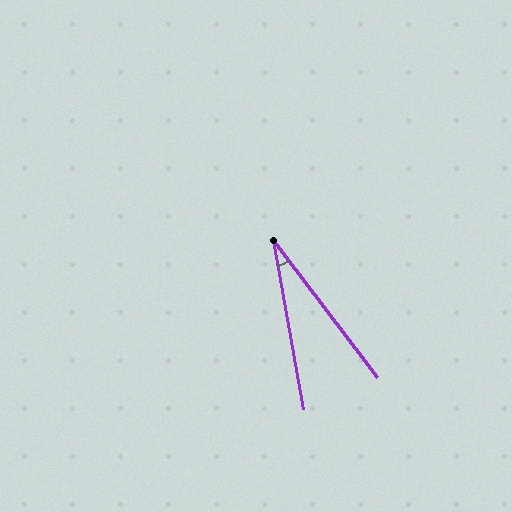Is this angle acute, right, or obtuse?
It is acute.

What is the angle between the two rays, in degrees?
Approximately 27 degrees.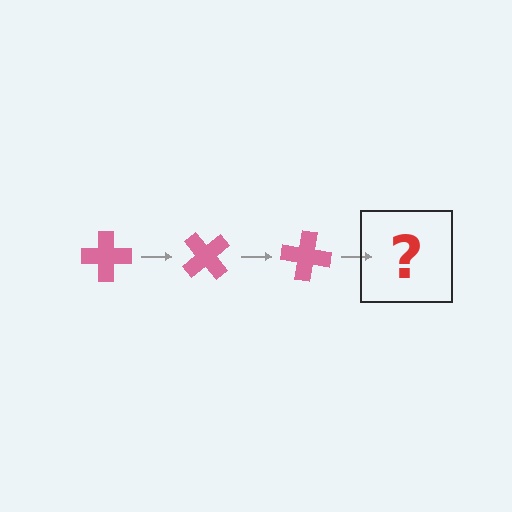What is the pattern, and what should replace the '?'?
The pattern is that the cross rotates 50 degrees each step. The '?' should be a pink cross rotated 150 degrees.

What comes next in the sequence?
The next element should be a pink cross rotated 150 degrees.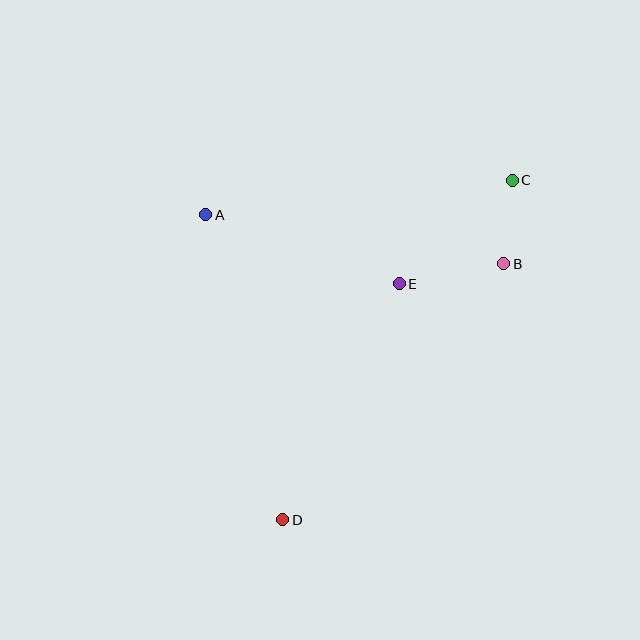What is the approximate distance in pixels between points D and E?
The distance between D and E is approximately 264 pixels.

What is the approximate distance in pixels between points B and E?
The distance between B and E is approximately 106 pixels.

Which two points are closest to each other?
Points B and C are closest to each other.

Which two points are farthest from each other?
Points C and D are farthest from each other.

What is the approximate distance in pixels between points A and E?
The distance between A and E is approximately 205 pixels.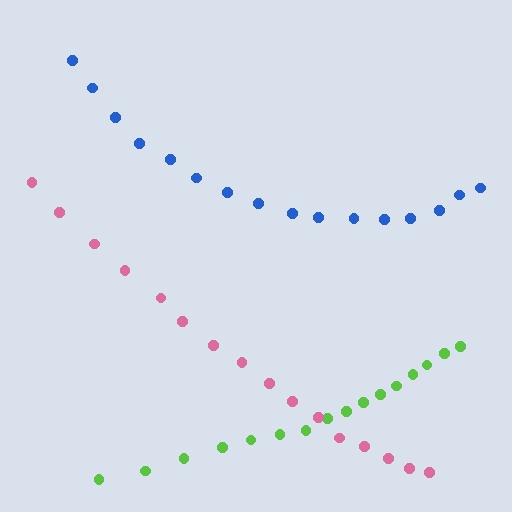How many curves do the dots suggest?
There are 3 distinct paths.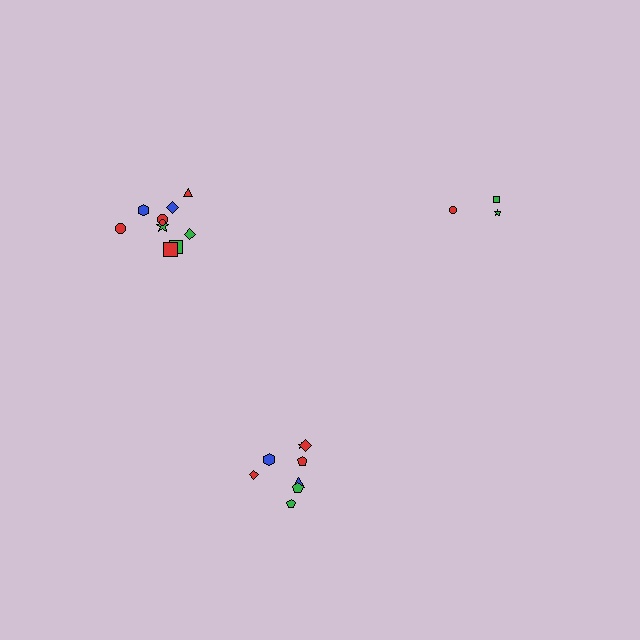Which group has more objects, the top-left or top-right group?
The top-left group.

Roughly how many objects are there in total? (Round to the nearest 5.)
Roughly 20 objects in total.